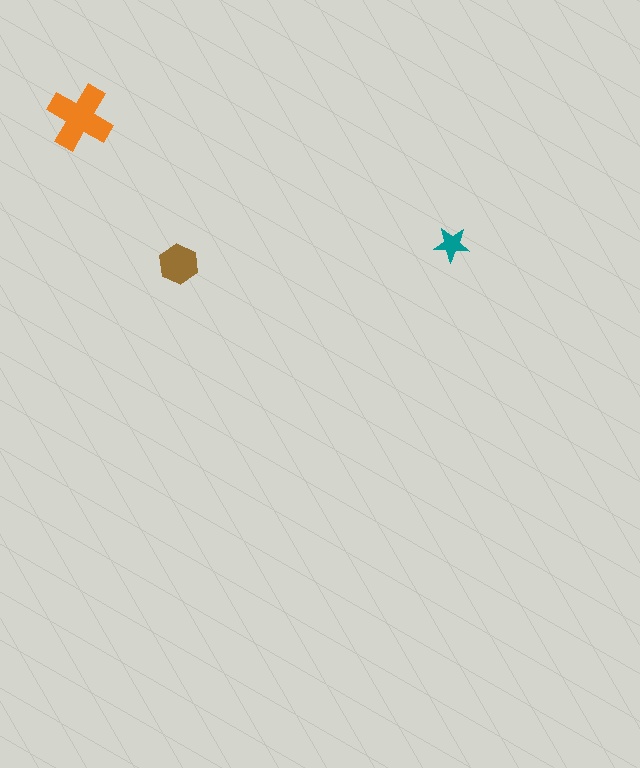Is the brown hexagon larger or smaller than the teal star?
Larger.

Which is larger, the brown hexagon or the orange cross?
The orange cross.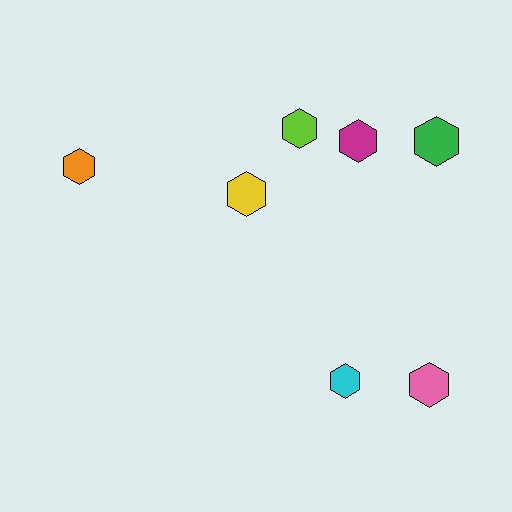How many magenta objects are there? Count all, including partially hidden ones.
There is 1 magenta object.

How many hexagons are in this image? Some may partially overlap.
There are 7 hexagons.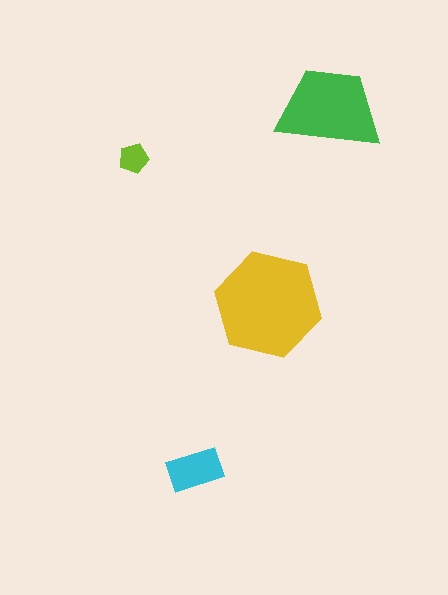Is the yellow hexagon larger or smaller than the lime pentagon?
Larger.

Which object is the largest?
The yellow hexagon.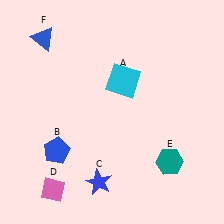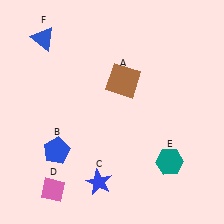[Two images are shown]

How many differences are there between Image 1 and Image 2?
There is 1 difference between the two images.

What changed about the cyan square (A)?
In Image 1, A is cyan. In Image 2, it changed to brown.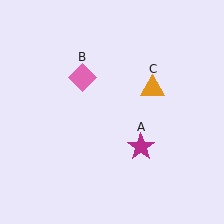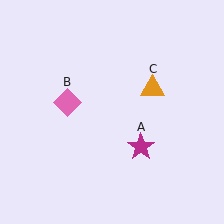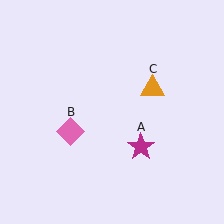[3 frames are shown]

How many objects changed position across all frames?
1 object changed position: pink diamond (object B).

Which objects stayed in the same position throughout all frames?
Magenta star (object A) and orange triangle (object C) remained stationary.